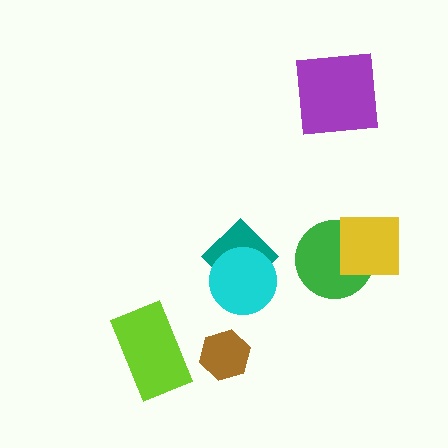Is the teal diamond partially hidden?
Yes, it is partially covered by another shape.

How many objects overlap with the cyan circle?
1 object overlaps with the cyan circle.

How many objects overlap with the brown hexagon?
0 objects overlap with the brown hexagon.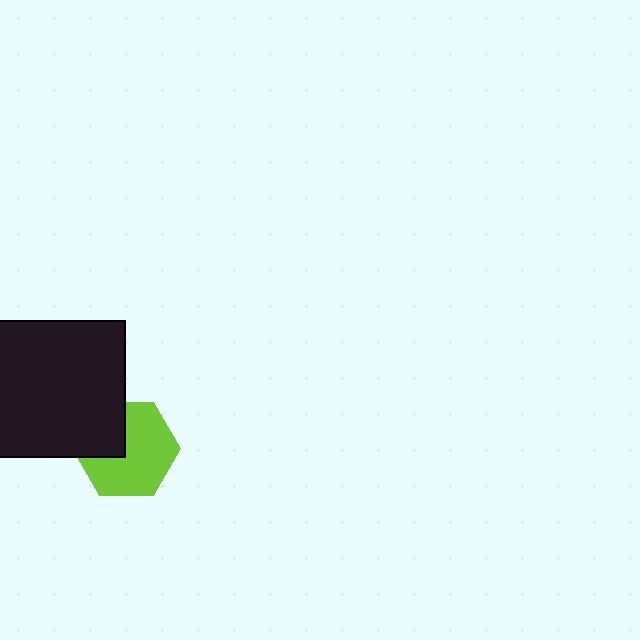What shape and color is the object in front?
The object in front is a black square.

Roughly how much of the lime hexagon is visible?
Most of it is visible (roughly 70%).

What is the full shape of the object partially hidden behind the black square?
The partially hidden object is a lime hexagon.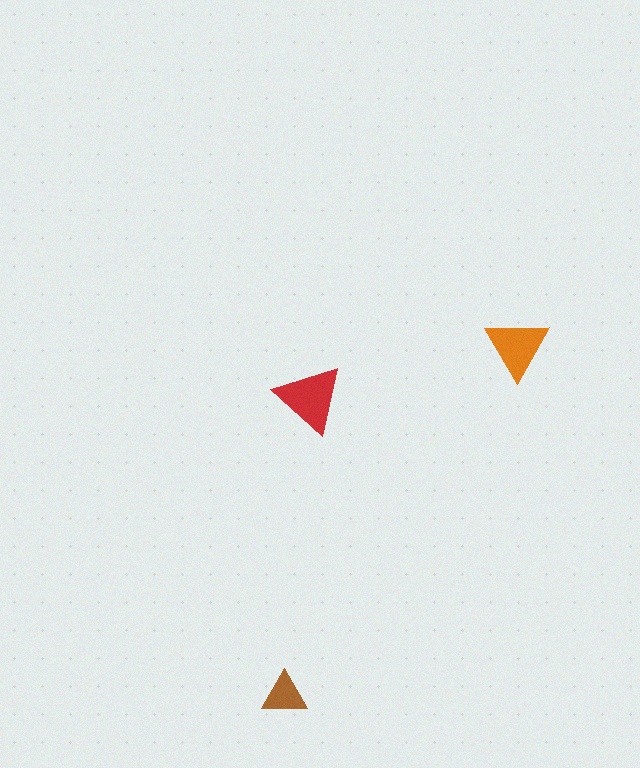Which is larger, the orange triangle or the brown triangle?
The orange one.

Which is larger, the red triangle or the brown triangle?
The red one.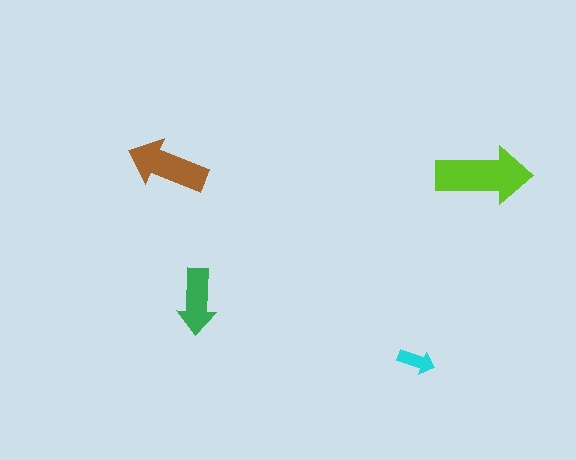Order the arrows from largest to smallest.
the lime one, the brown one, the green one, the cyan one.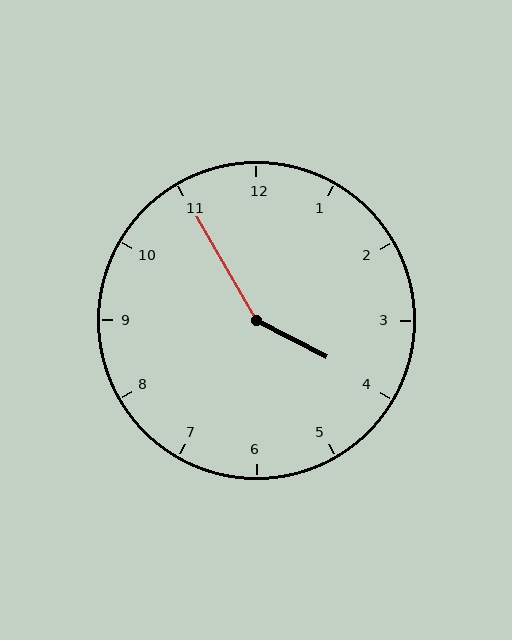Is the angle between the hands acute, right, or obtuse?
It is obtuse.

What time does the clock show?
3:55.